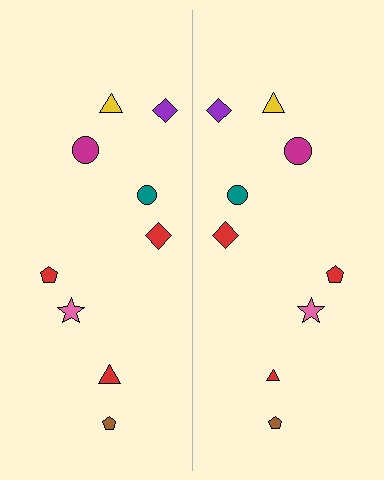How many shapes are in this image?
There are 18 shapes in this image.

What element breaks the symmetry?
The red triangle on the right side has a different size than its mirror counterpart.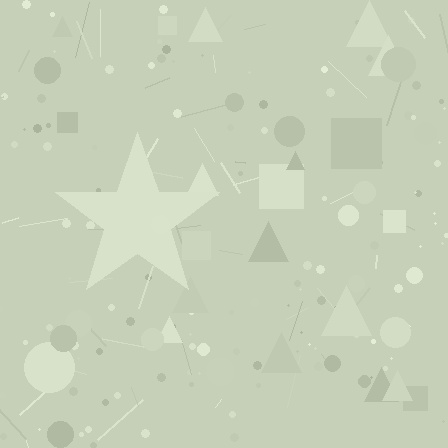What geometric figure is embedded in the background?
A star is embedded in the background.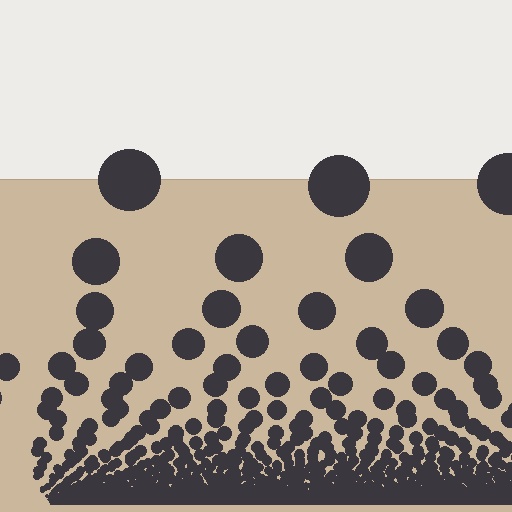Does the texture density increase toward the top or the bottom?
Density increases toward the bottom.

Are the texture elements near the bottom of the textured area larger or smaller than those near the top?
Smaller. The gradient is inverted — elements near the bottom are smaller and denser.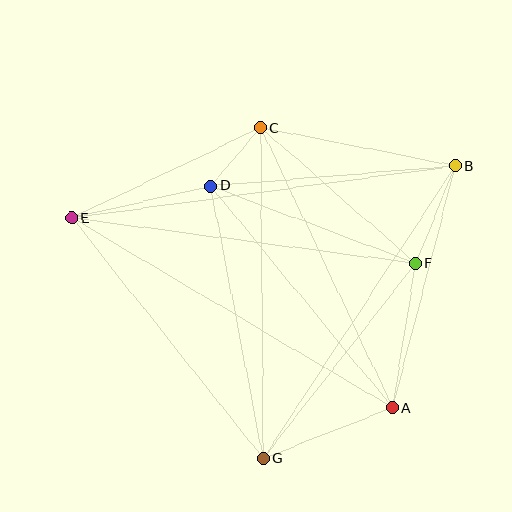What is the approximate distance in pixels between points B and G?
The distance between B and G is approximately 350 pixels.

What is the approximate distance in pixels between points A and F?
The distance between A and F is approximately 147 pixels.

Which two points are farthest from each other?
Points B and E are farthest from each other.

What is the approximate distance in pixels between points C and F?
The distance between C and F is approximately 206 pixels.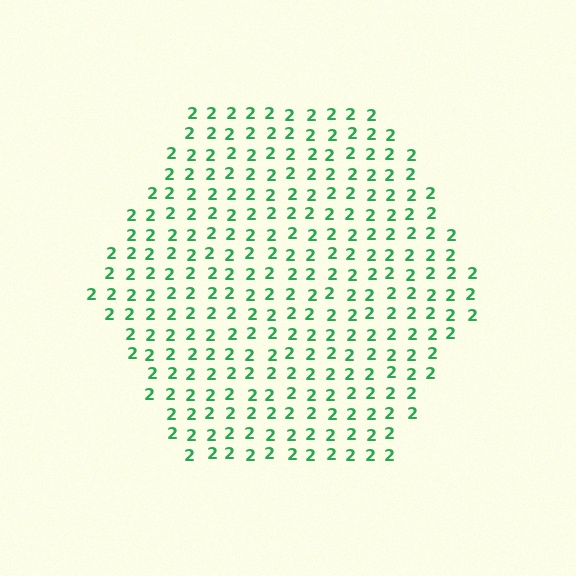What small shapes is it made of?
It is made of small digit 2's.